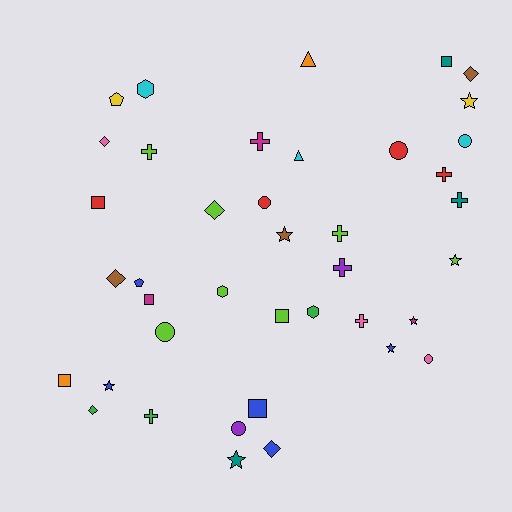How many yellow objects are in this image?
There are 2 yellow objects.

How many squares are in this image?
There are 6 squares.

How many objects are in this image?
There are 40 objects.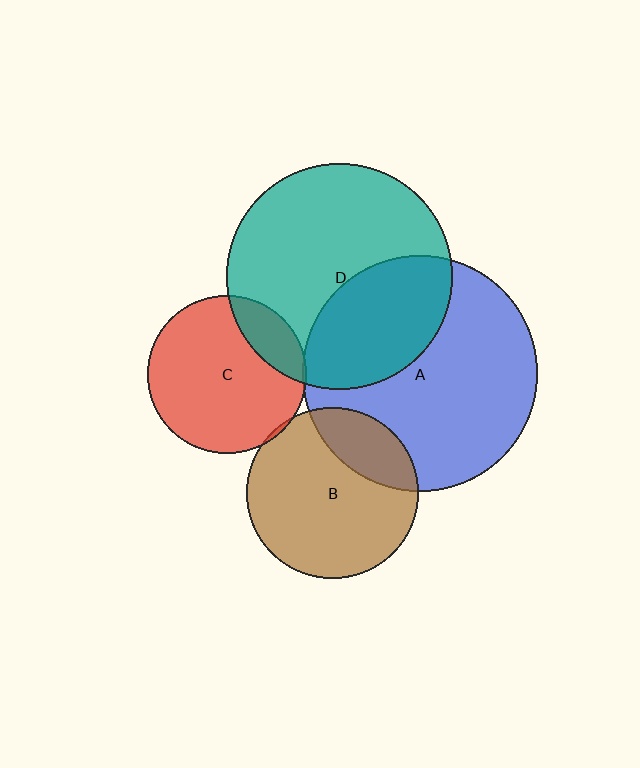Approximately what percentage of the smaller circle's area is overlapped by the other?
Approximately 5%.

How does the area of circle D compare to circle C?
Approximately 2.0 times.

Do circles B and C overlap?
Yes.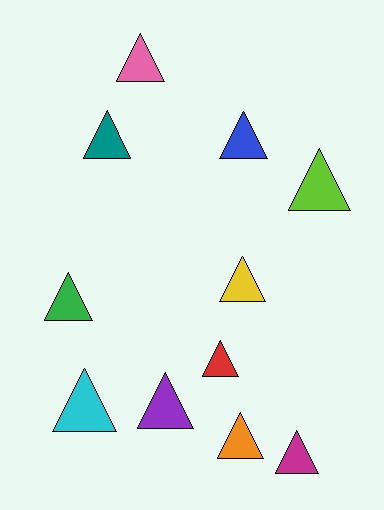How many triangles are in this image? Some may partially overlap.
There are 11 triangles.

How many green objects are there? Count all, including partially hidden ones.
There is 1 green object.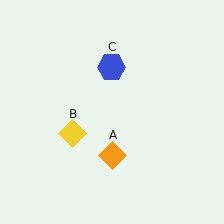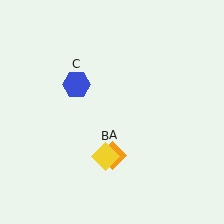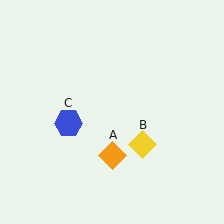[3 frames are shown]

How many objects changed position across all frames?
2 objects changed position: yellow diamond (object B), blue hexagon (object C).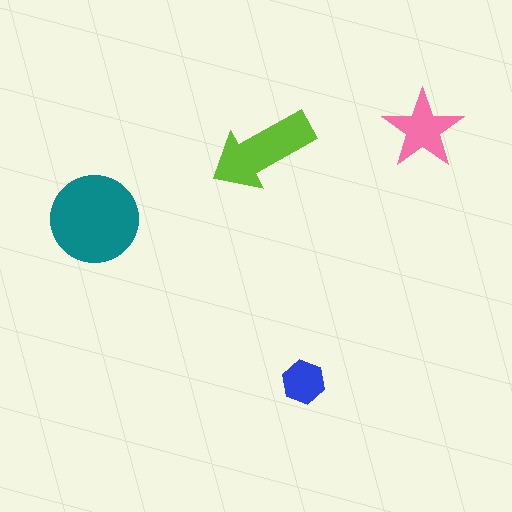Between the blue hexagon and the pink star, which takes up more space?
The pink star.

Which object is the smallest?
The blue hexagon.